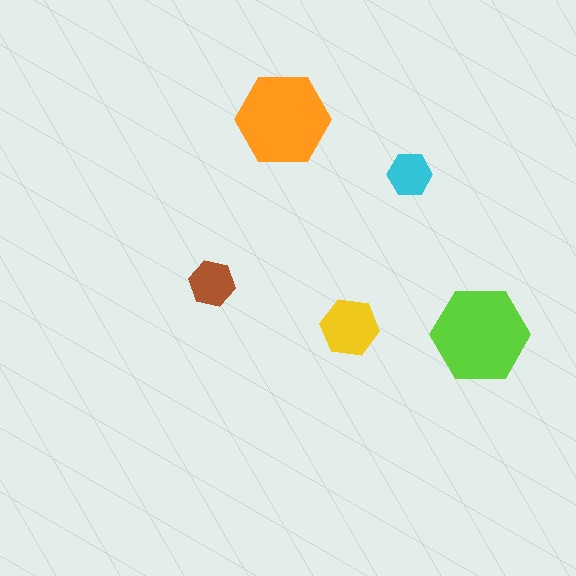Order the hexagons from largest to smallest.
the lime one, the orange one, the yellow one, the brown one, the cyan one.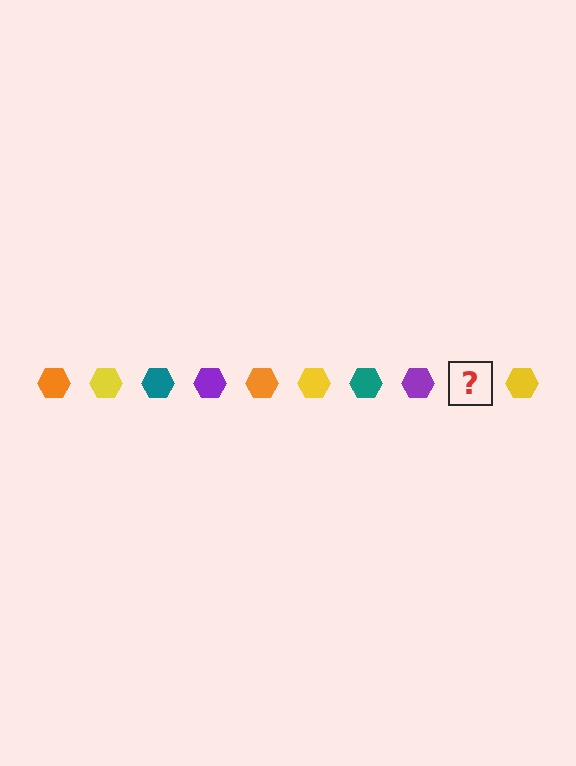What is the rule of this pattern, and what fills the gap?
The rule is that the pattern cycles through orange, yellow, teal, purple hexagons. The gap should be filled with an orange hexagon.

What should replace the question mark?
The question mark should be replaced with an orange hexagon.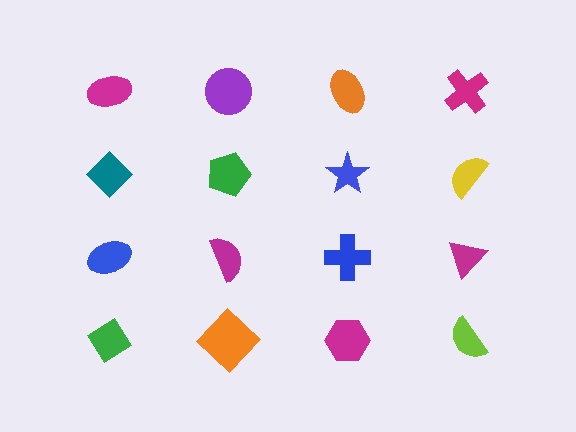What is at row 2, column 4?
A yellow semicircle.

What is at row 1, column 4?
A magenta cross.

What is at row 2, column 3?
A blue star.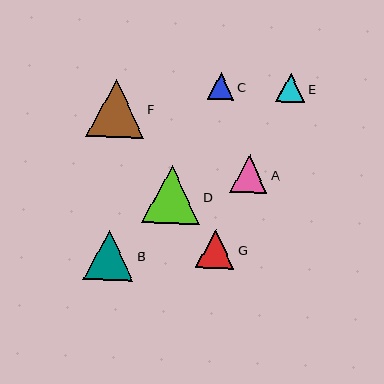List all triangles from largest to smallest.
From largest to smallest: D, F, B, G, A, E, C.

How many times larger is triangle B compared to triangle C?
Triangle B is approximately 1.9 times the size of triangle C.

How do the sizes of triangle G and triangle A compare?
Triangle G and triangle A are approximately the same size.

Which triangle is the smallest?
Triangle C is the smallest with a size of approximately 27 pixels.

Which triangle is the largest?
Triangle D is the largest with a size of approximately 58 pixels.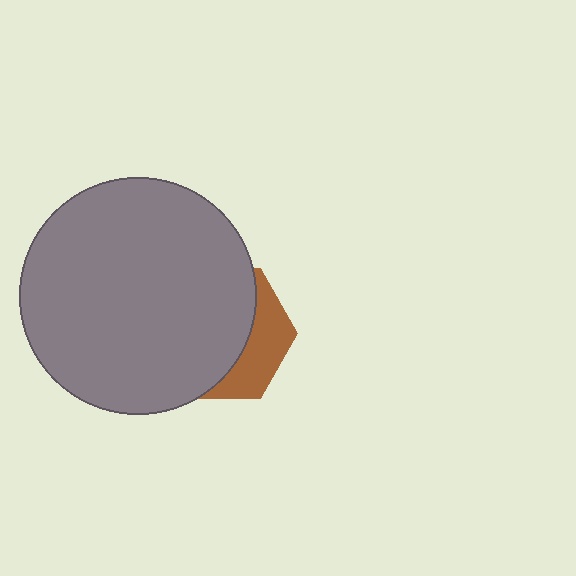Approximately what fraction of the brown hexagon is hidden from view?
Roughly 68% of the brown hexagon is hidden behind the gray circle.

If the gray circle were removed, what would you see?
You would see the complete brown hexagon.